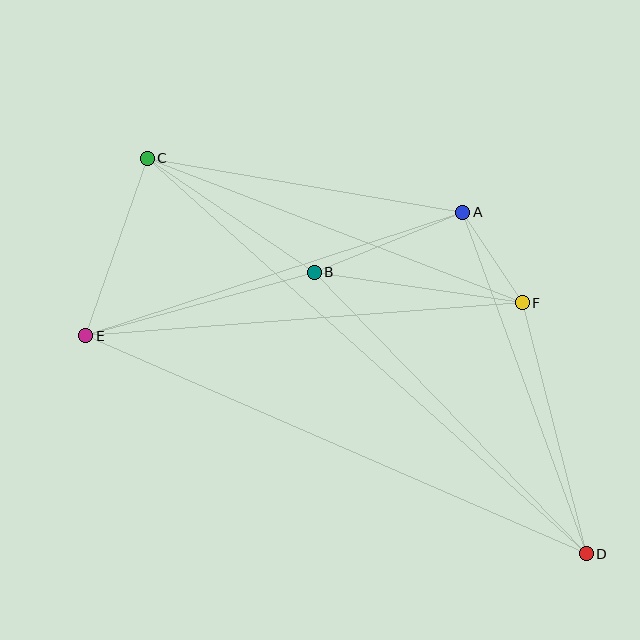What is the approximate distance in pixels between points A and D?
The distance between A and D is approximately 363 pixels.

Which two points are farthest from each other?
Points C and D are farthest from each other.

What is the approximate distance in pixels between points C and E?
The distance between C and E is approximately 188 pixels.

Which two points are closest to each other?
Points A and F are closest to each other.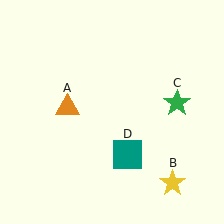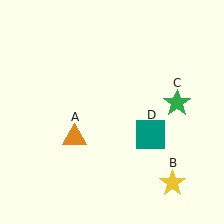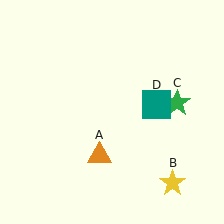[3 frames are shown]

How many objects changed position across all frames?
2 objects changed position: orange triangle (object A), teal square (object D).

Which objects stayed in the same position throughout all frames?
Yellow star (object B) and green star (object C) remained stationary.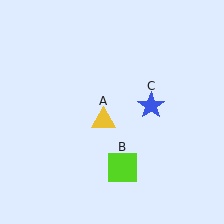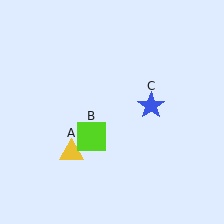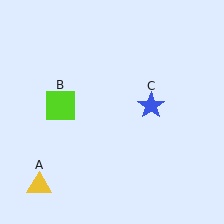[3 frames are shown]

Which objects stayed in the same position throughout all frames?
Blue star (object C) remained stationary.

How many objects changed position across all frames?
2 objects changed position: yellow triangle (object A), lime square (object B).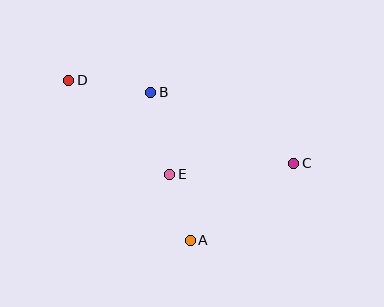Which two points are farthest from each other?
Points C and D are farthest from each other.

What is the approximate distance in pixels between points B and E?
The distance between B and E is approximately 84 pixels.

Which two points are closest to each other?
Points A and E are closest to each other.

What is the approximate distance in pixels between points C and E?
The distance between C and E is approximately 125 pixels.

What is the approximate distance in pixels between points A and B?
The distance between A and B is approximately 153 pixels.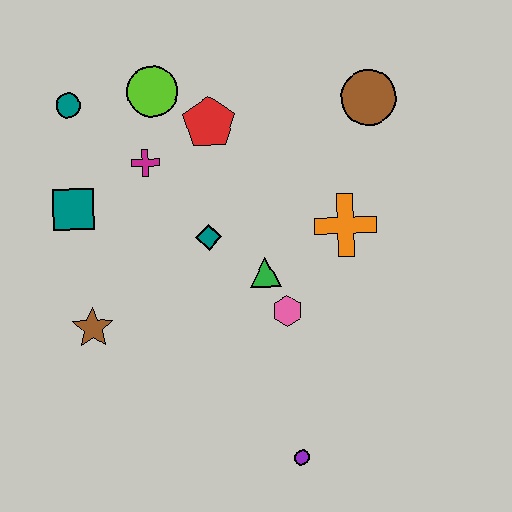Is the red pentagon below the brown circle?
Yes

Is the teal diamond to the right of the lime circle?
Yes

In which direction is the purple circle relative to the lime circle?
The purple circle is below the lime circle.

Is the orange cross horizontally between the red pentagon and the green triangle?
No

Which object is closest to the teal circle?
The lime circle is closest to the teal circle.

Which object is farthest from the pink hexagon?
The teal circle is farthest from the pink hexagon.